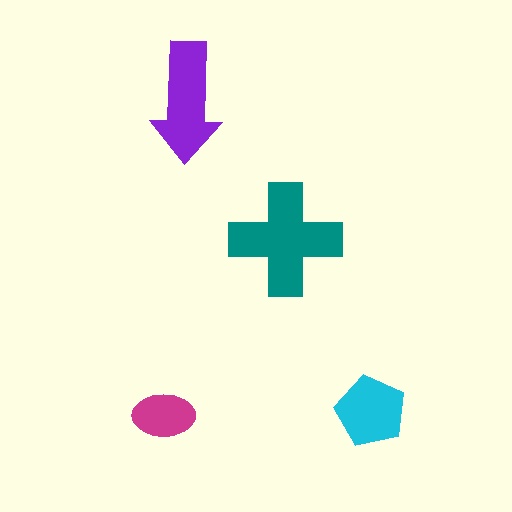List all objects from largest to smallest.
The teal cross, the purple arrow, the cyan pentagon, the magenta ellipse.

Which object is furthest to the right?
The cyan pentagon is rightmost.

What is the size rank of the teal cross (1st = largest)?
1st.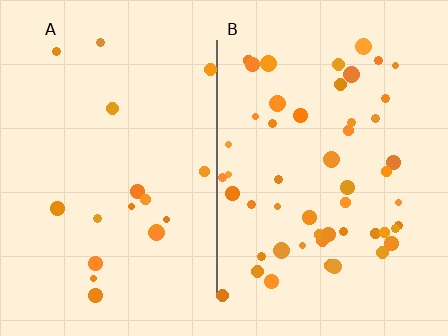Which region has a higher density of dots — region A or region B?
B (the right).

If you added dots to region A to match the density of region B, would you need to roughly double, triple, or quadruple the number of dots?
Approximately triple.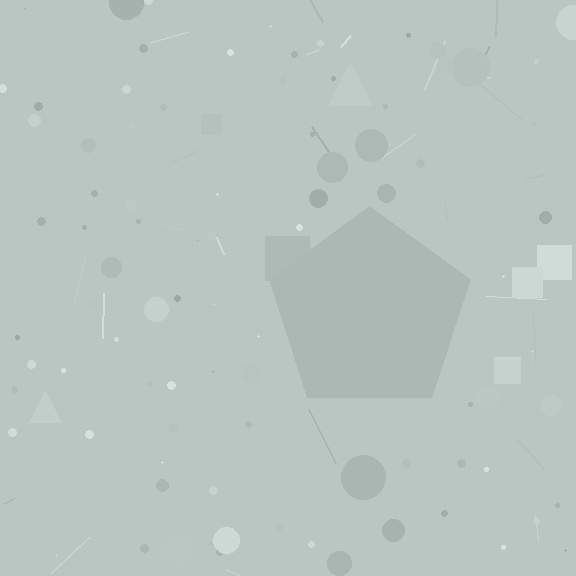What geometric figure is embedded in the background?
A pentagon is embedded in the background.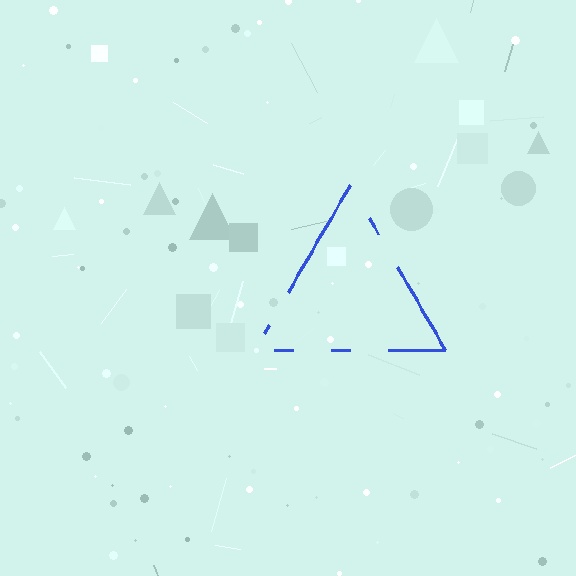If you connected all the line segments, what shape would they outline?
They would outline a triangle.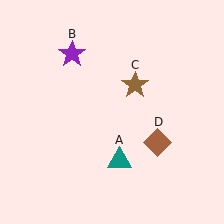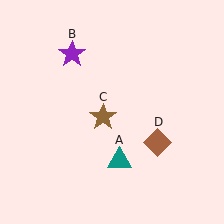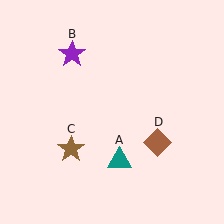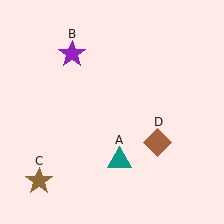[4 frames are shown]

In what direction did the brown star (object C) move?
The brown star (object C) moved down and to the left.